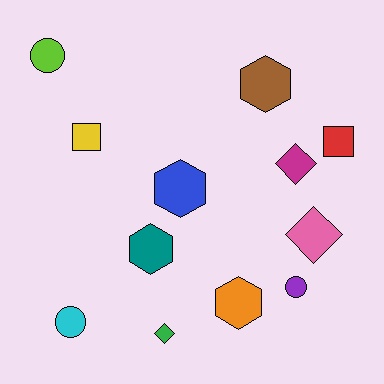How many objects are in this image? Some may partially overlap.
There are 12 objects.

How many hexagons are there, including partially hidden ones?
There are 4 hexagons.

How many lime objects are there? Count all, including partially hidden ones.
There is 1 lime object.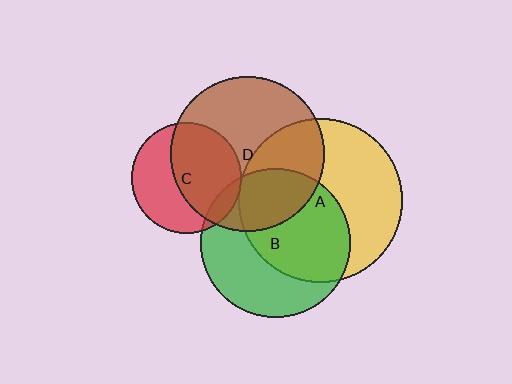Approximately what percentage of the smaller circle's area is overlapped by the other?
Approximately 5%.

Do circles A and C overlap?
Yes.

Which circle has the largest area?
Circle A (yellow).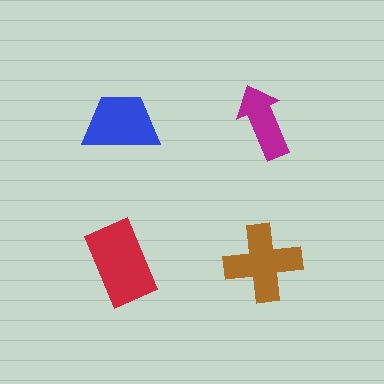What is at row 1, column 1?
A blue trapezoid.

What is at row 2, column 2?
A brown cross.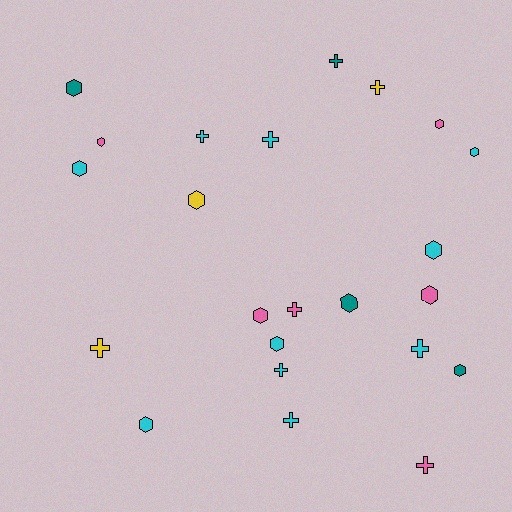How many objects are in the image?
There are 23 objects.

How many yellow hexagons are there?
There is 1 yellow hexagon.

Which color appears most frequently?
Cyan, with 10 objects.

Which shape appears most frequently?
Hexagon, with 13 objects.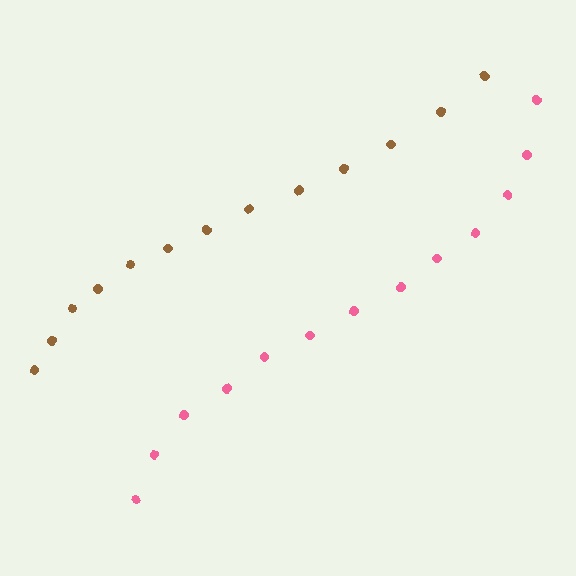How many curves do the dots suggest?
There are 2 distinct paths.